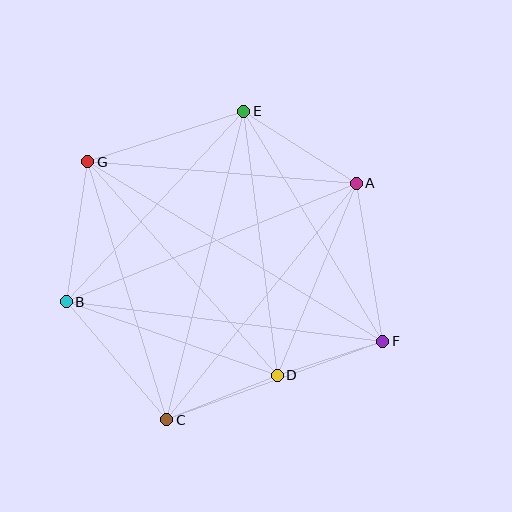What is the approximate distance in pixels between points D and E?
The distance between D and E is approximately 266 pixels.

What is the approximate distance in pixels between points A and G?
The distance between A and G is approximately 269 pixels.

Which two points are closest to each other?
Points D and F are closest to each other.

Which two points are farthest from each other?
Points F and G are farthest from each other.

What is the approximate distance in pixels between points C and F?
The distance between C and F is approximately 230 pixels.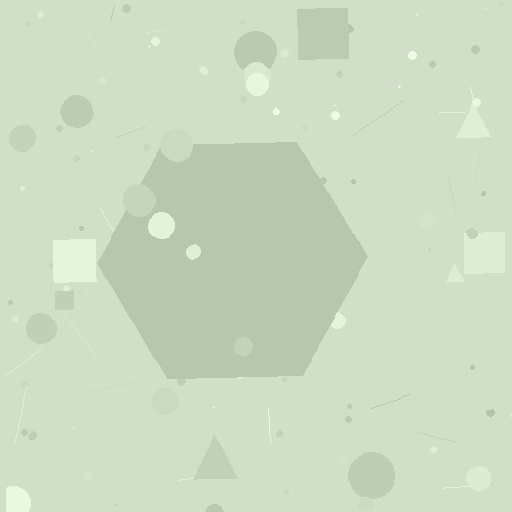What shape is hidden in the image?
A hexagon is hidden in the image.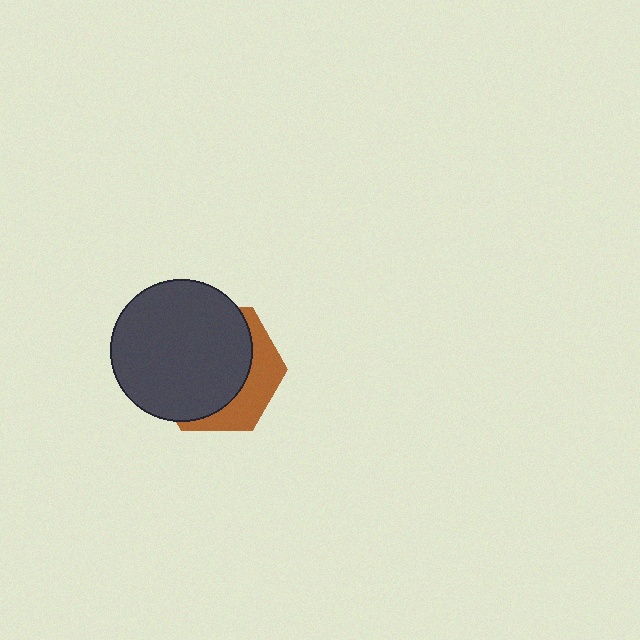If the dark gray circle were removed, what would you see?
You would see the complete brown hexagon.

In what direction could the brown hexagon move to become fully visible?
The brown hexagon could move toward the lower-right. That would shift it out from behind the dark gray circle entirely.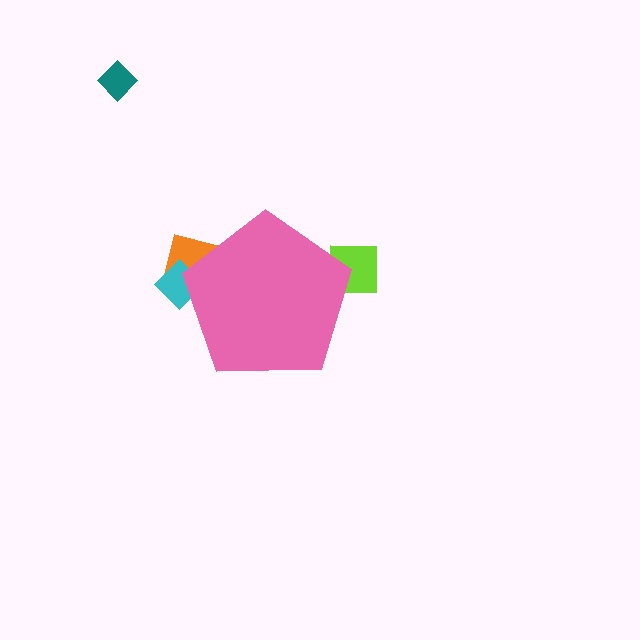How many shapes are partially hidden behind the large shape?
3 shapes are partially hidden.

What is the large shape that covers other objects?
A pink pentagon.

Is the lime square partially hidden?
Yes, the lime square is partially hidden behind the pink pentagon.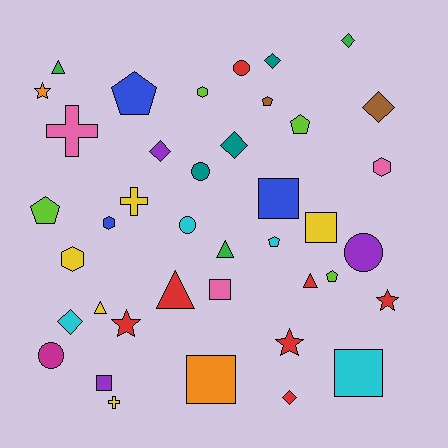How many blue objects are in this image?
There are 3 blue objects.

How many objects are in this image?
There are 40 objects.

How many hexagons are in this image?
There are 4 hexagons.